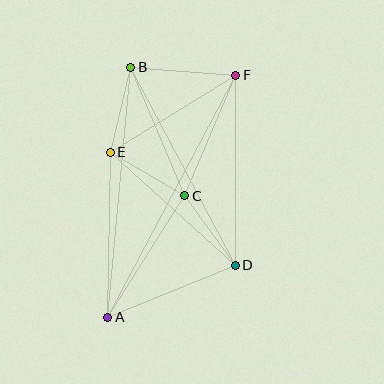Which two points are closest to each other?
Points C and D are closest to each other.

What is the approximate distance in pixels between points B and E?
The distance between B and E is approximately 87 pixels.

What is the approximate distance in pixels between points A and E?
The distance between A and E is approximately 165 pixels.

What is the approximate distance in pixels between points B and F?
The distance between B and F is approximately 105 pixels.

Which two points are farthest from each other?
Points A and F are farthest from each other.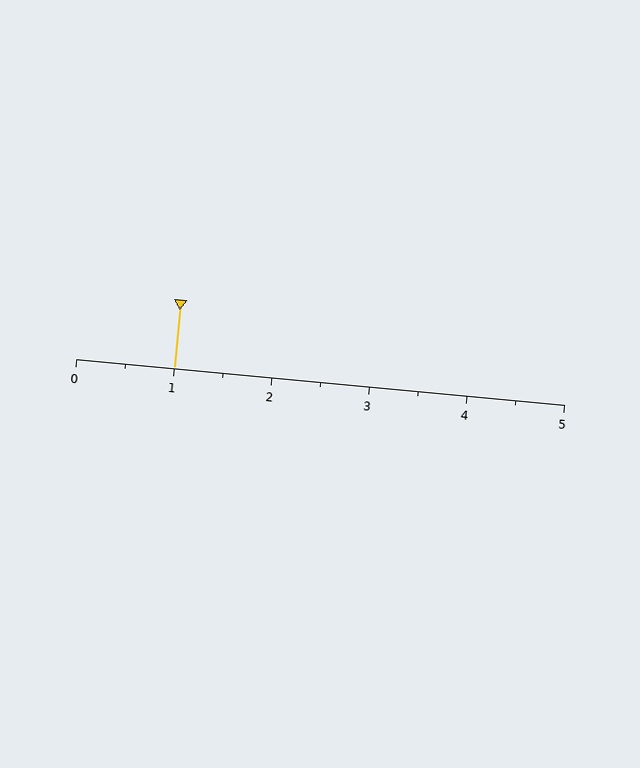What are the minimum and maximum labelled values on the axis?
The axis runs from 0 to 5.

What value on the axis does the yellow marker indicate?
The marker indicates approximately 1.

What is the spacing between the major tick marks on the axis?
The major ticks are spaced 1 apart.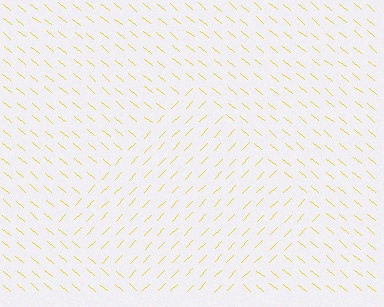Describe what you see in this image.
The image is filled with small yellow line segments. A diamond region in the image has lines oriented differently from the surrounding lines, creating a visible texture boundary.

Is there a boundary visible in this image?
Yes, there is a texture boundary formed by a change in line orientation.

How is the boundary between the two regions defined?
The boundary is defined purely by a change in line orientation (approximately 86 degrees difference). All lines are the same color and thickness.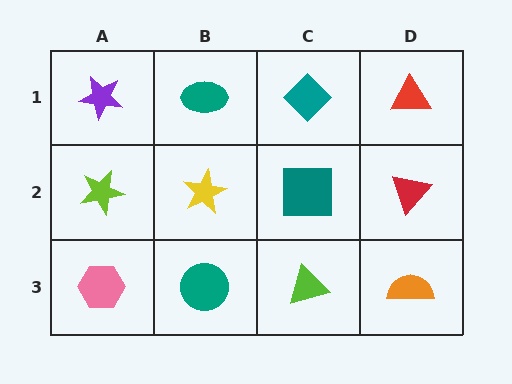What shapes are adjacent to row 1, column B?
A yellow star (row 2, column B), a purple star (row 1, column A), a teal diamond (row 1, column C).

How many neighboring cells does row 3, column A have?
2.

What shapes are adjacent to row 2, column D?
A red triangle (row 1, column D), an orange semicircle (row 3, column D), a teal square (row 2, column C).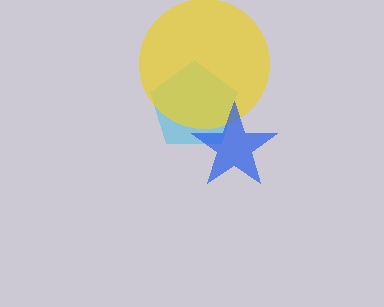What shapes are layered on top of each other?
The layered shapes are: a cyan pentagon, a yellow circle, a blue star.